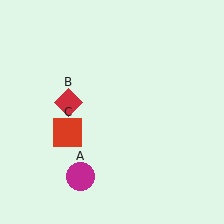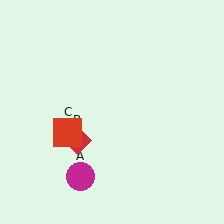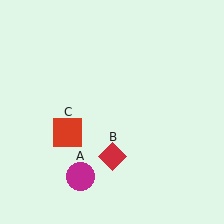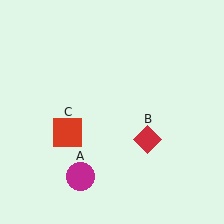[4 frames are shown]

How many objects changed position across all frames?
1 object changed position: red diamond (object B).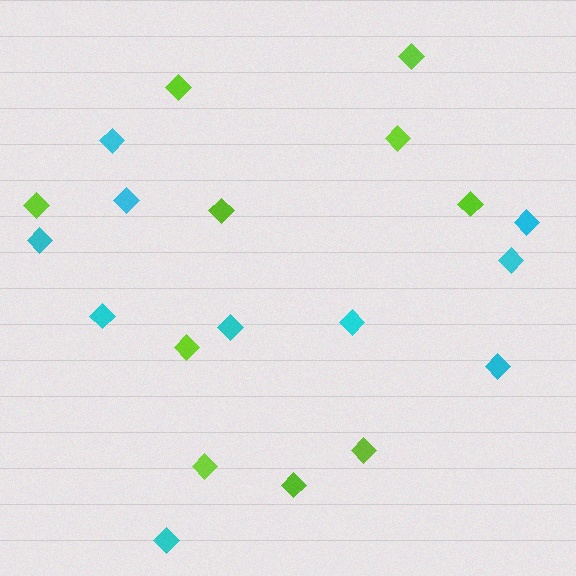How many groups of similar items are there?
There are 2 groups: one group of lime diamonds (10) and one group of cyan diamonds (10).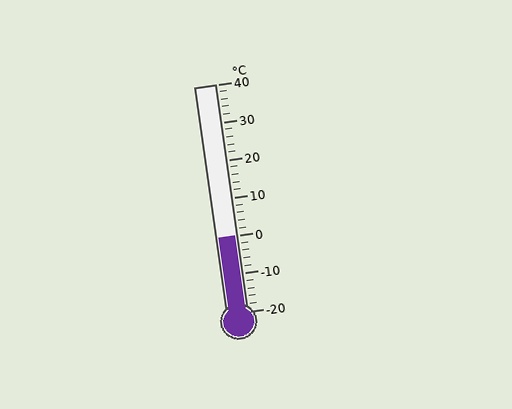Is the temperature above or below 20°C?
The temperature is below 20°C.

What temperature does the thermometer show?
The thermometer shows approximately 0°C.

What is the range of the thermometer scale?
The thermometer scale ranges from -20°C to 40°C.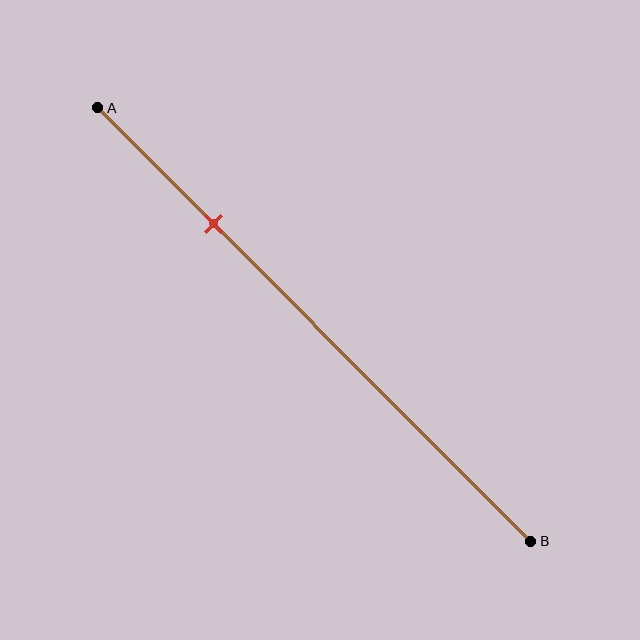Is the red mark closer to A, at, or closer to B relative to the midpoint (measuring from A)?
The red mark is closer to point A than the midpoint of segment AB.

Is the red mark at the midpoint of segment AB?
No, the mark is at about 25% from A, not at the 50% midpoint.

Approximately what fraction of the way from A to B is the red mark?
The red mark is approximately 25% of the way from A to B.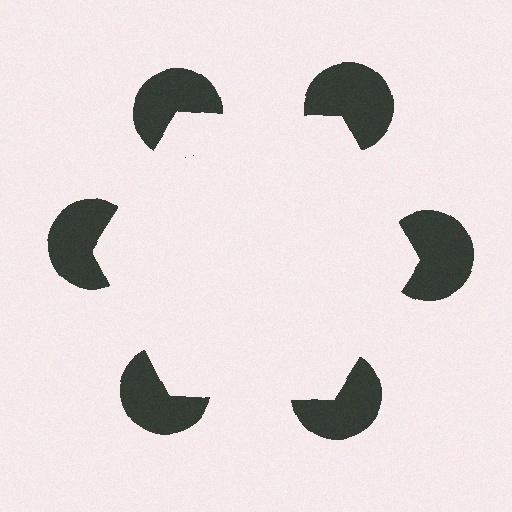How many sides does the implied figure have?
6 sides.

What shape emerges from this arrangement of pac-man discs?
An illusory hexagon — its edges are inferred from the aligned wedge cuts in the pac-man discs, not physically drawn.